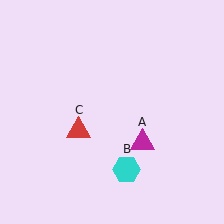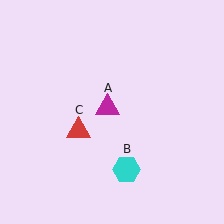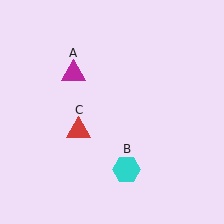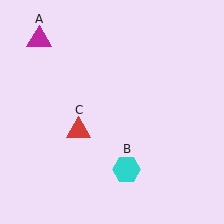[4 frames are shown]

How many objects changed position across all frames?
1 object changed position: magenta triangle (object A).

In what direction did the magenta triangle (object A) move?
The magenta triangle (object A) moved up and to the left.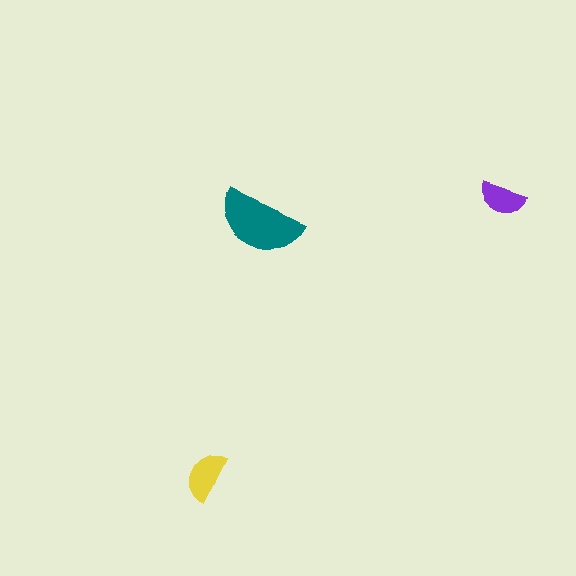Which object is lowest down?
The yellow semicircle is bottommost.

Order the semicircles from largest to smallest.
the teal one, the yellow one, the purple one.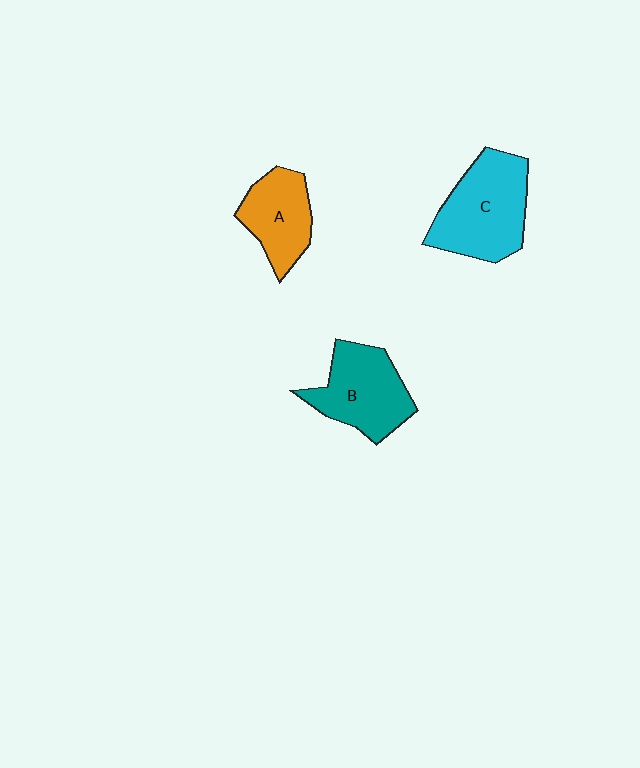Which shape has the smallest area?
Shape A (orange).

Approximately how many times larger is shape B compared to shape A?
Approximately 1.3 times.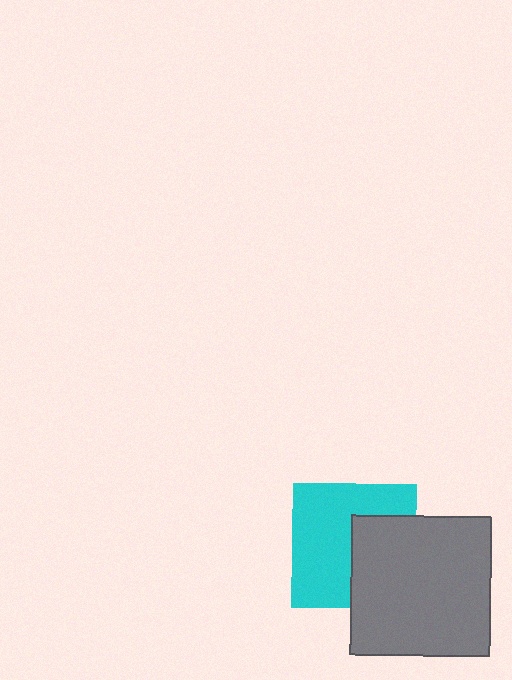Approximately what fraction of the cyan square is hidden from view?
Roughly 40% of the cyan square is hidden behind the gray square.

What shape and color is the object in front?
The object in front is a gray square.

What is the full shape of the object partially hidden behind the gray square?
The partially hidden object is a cyan square.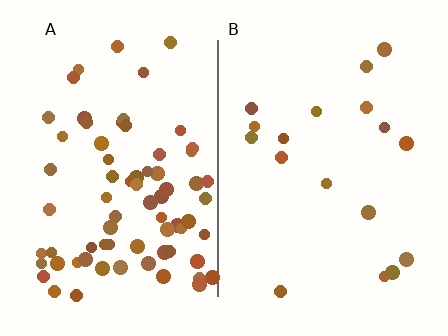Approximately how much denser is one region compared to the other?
Approximately 4.0× — region A over region B.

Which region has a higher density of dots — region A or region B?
A (the left).